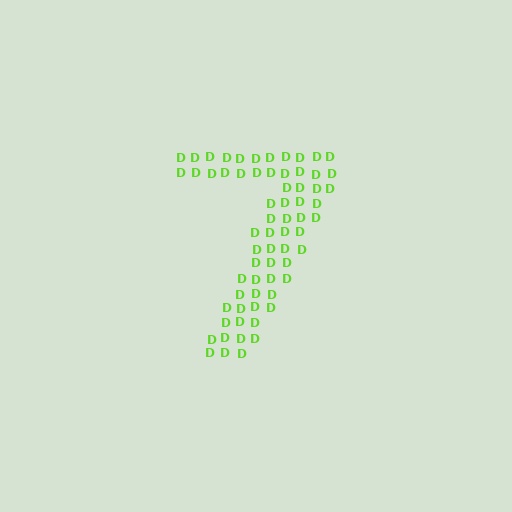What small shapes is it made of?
It is made of small letter D's.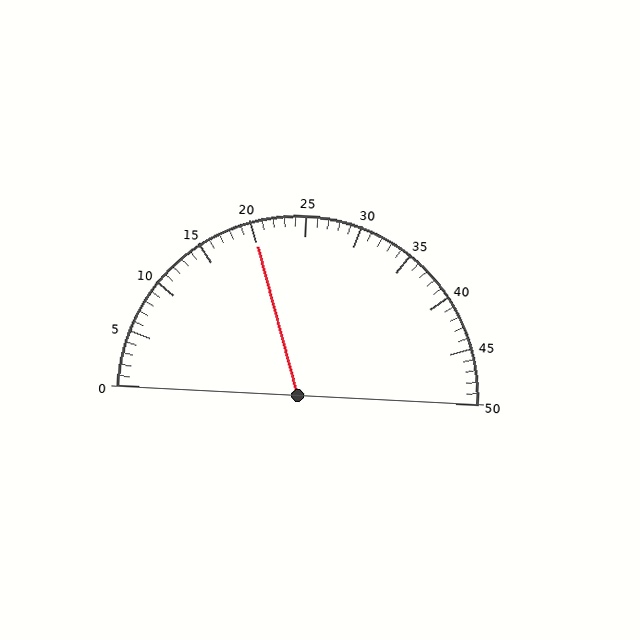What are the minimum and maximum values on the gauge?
The gauge ranges from 0 to 50.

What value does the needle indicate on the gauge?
The needle indicates approximately 20.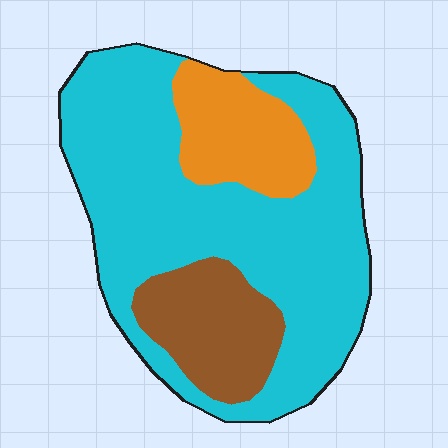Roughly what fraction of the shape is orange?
Orange takes up about one sixth (1/6) of the shape.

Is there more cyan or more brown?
Cyan.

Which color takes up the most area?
Cyan, at roughly 70%.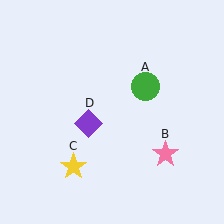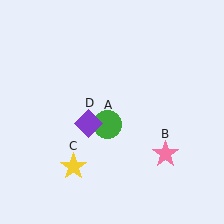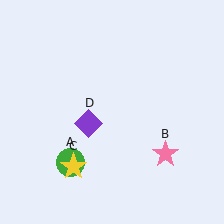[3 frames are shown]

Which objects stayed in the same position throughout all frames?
Pink star (object B) and yellow star (object C) and purple diamond (object D) remained stationary.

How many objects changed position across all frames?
1 object changed position: green circle (object A).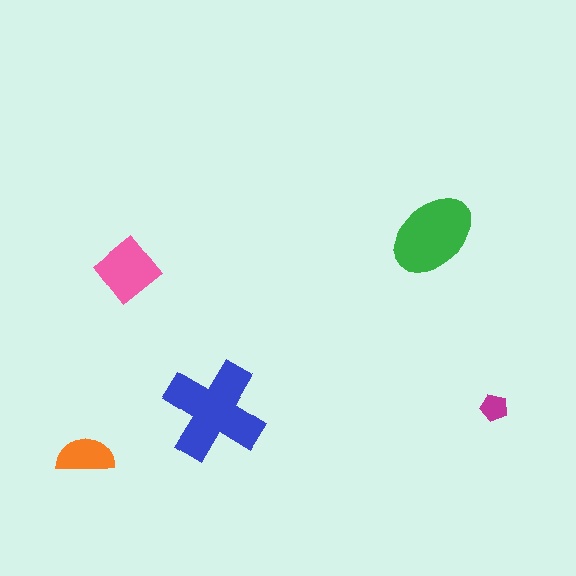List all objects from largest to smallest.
The blue cross, the green ellipse, the pink diamond, the orange semicircle, the magenta pentagon.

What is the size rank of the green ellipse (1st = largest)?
2nd.